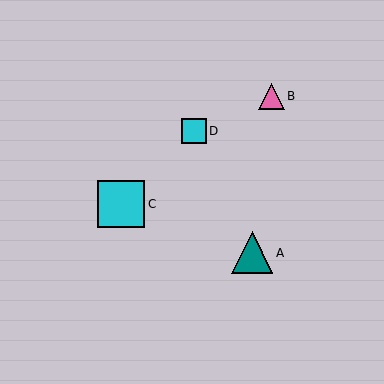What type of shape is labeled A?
Shape A is a teal triangle.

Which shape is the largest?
The cyan square (labeled C) is the largest.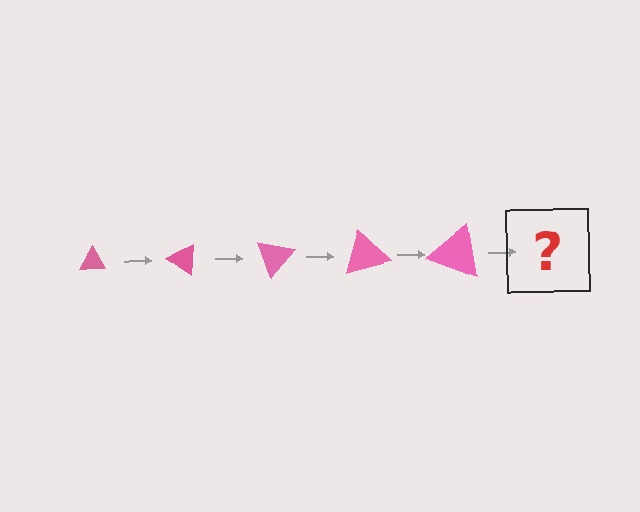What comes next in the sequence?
The next element should be a triangle, larger than the previous one and rotated 175 degrees from the start.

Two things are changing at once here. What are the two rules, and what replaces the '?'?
The two rules are that the triangle grows larger each step and it rotates 35 degrees each step. The '?' should be a triangle, larger than the previous one and rotated 175 degrees from the start.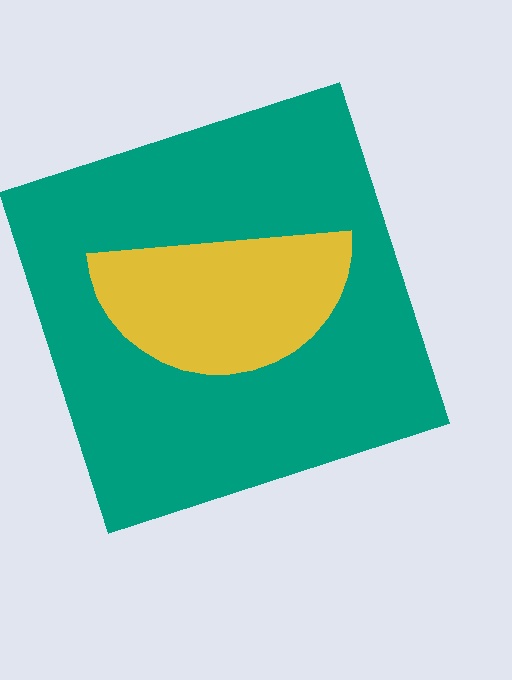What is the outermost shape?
The teal square.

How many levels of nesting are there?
2.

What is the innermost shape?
The yellow semicircle.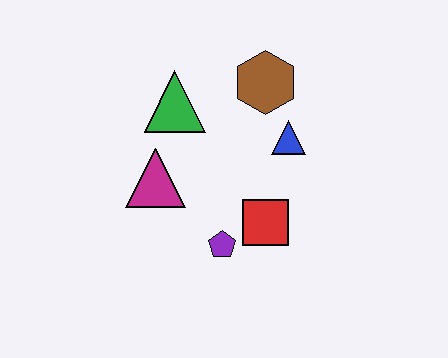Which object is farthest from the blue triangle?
The magenta triangle is farthest from the blue triangle.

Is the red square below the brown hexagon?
Yes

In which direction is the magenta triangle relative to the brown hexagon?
The magenta triangle is to the left of the brown hexagon.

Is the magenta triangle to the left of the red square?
Yes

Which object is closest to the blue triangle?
The brown hexagon is closest to the blue triangle.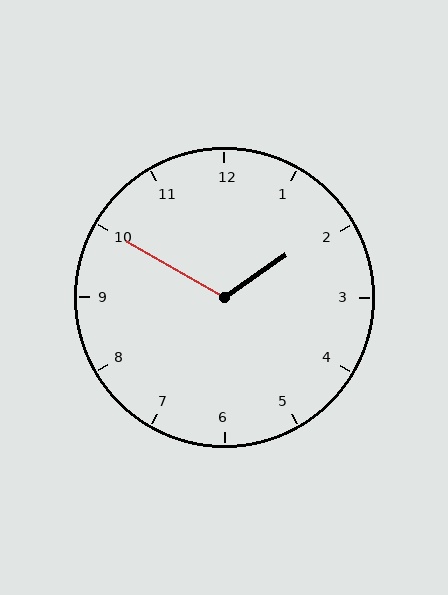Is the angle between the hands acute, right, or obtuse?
It is obtuse.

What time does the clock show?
1:50.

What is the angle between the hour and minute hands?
Approximately 115 degrees.